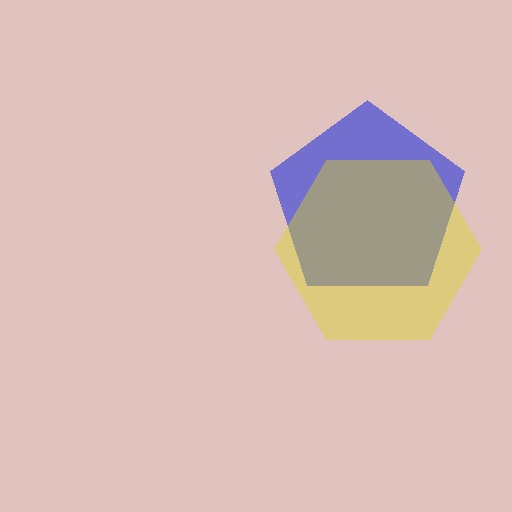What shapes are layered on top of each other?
The layered shapes are: a blue pentagon, a yellow hexagon.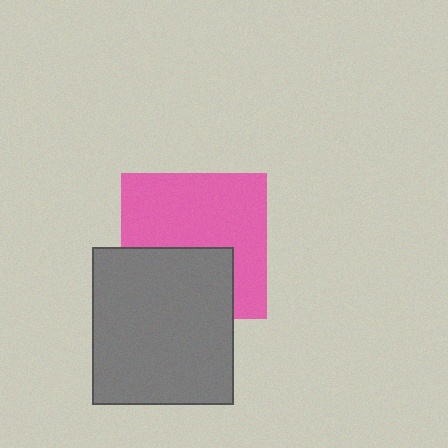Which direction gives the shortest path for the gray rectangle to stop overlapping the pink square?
Moving down gives the shortest separation.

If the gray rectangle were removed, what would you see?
You would see the complete pink square.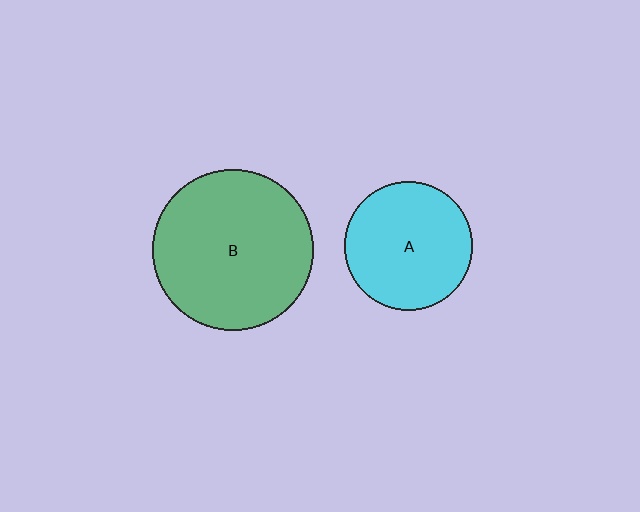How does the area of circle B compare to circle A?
Approximately 1.6 times.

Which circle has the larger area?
Circle B (green).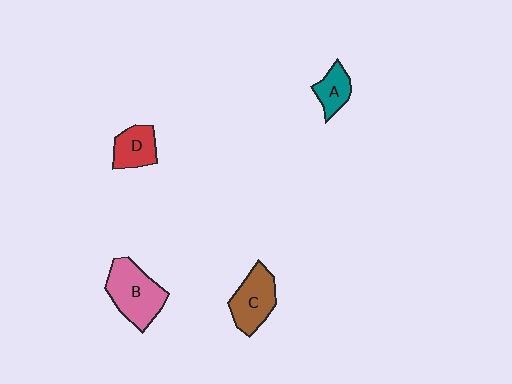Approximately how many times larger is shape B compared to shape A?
Approximately 2.1 times.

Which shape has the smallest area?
Shape A (teal).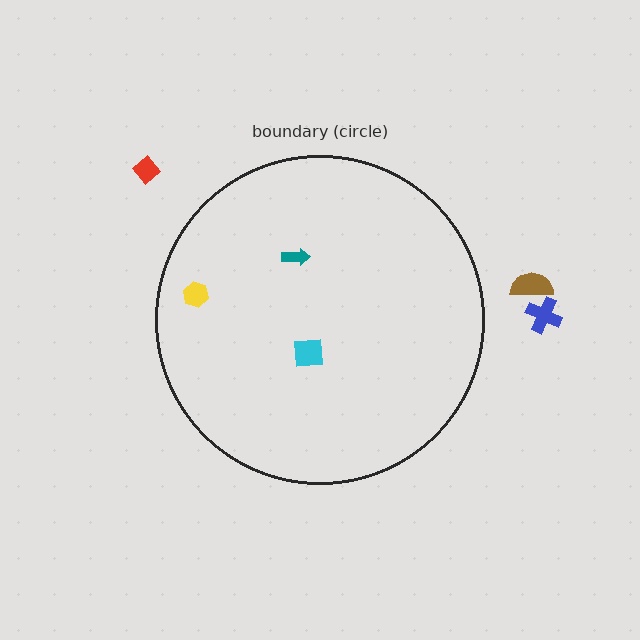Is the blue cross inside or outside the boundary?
Outside.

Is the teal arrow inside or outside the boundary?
Inside.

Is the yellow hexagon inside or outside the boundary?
Inside.